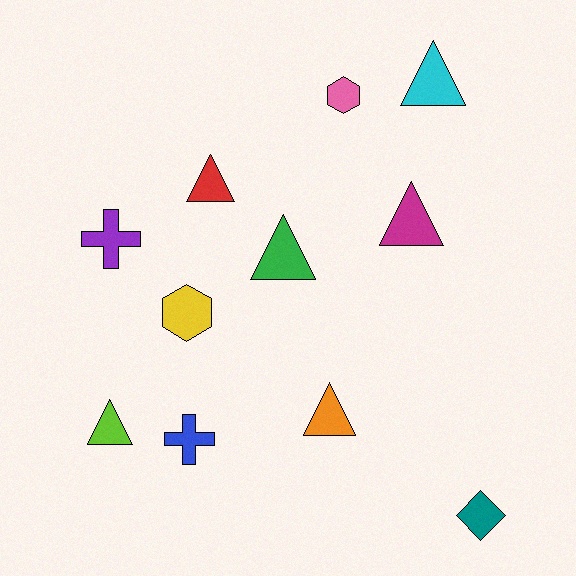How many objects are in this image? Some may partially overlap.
There are 11 objects.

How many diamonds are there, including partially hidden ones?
There is 1 diamond.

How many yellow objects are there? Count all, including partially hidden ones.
There is 1 yellow object.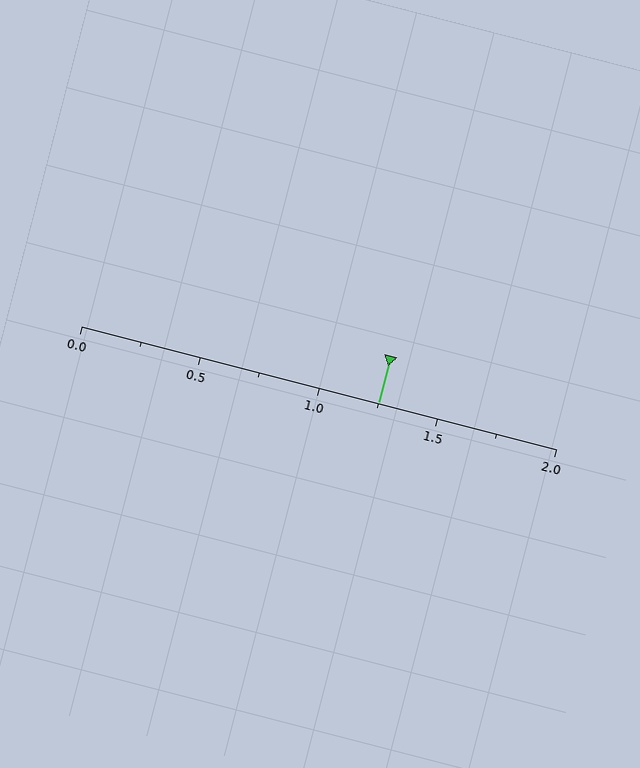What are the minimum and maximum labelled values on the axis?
The axis runs from 0.0 to 2.0.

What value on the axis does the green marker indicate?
The marker indicates approximately 1.25.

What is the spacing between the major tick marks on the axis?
The major ticks are spaced 0.5 apart.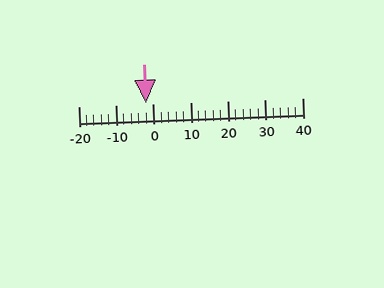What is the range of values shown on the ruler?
The ruler shows values from -20 to 40.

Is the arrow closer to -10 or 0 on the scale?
The arrow is closer to 0.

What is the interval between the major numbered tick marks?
The major tick marks are spaced 10 units apart.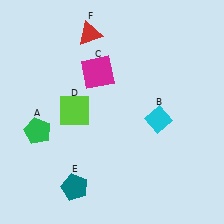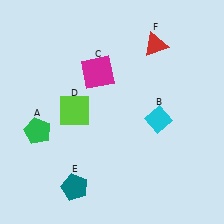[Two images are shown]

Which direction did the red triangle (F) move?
The red triangle (F) moved right.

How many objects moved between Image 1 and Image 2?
1 object moved between the two images.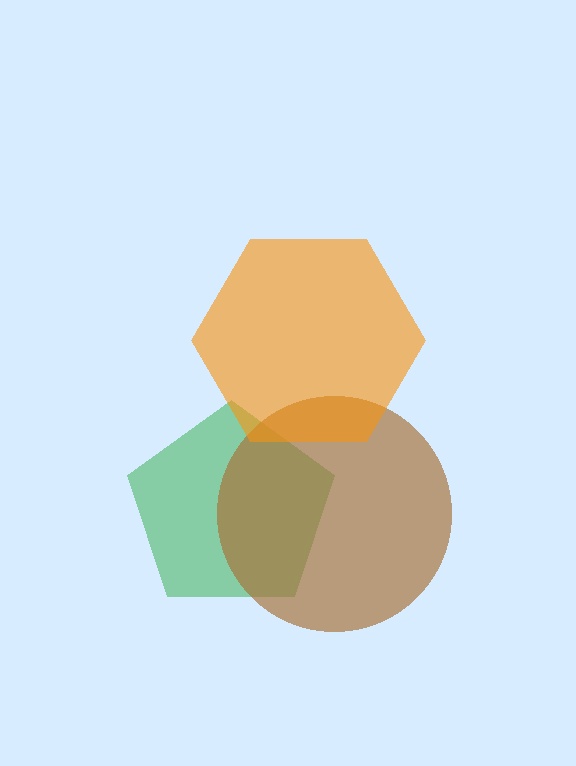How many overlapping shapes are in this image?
There are 3 overlapping shapes in the image.